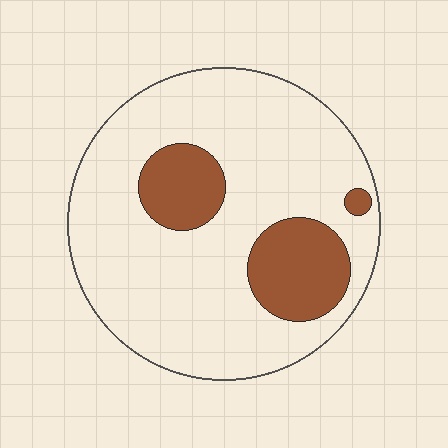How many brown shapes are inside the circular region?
3.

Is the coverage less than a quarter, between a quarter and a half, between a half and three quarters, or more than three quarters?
Less than a quarter.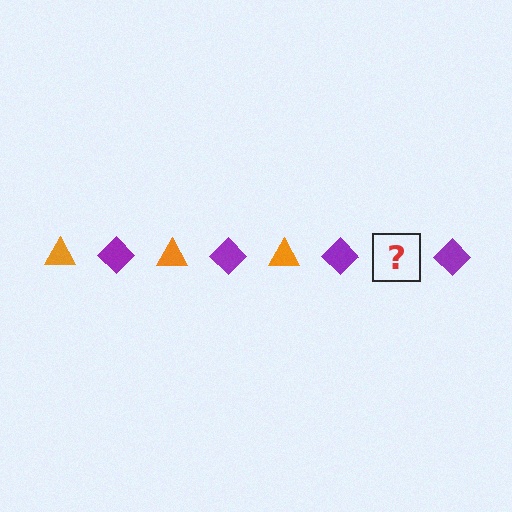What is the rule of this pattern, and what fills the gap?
The rule is that the pattern alternates between orange triangle and purple diamond. The gap should be filled with an orange triangle.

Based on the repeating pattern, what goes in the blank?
The blank should be an orange triangle.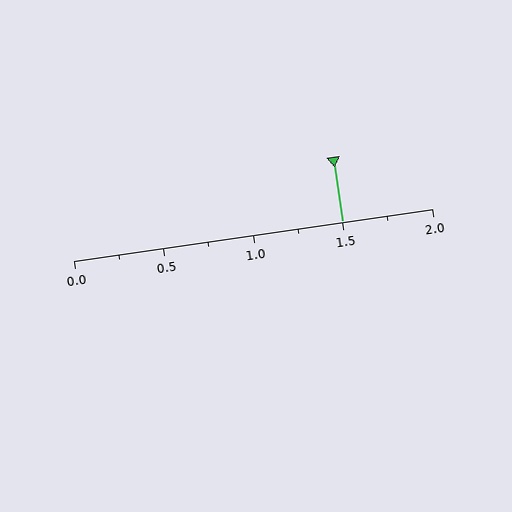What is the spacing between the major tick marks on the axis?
The major ticks are spaced 0.5 apart.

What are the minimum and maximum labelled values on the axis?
The axis runs from 0.0 to 2.0.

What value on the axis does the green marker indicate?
The marker indicates approximately 1.5.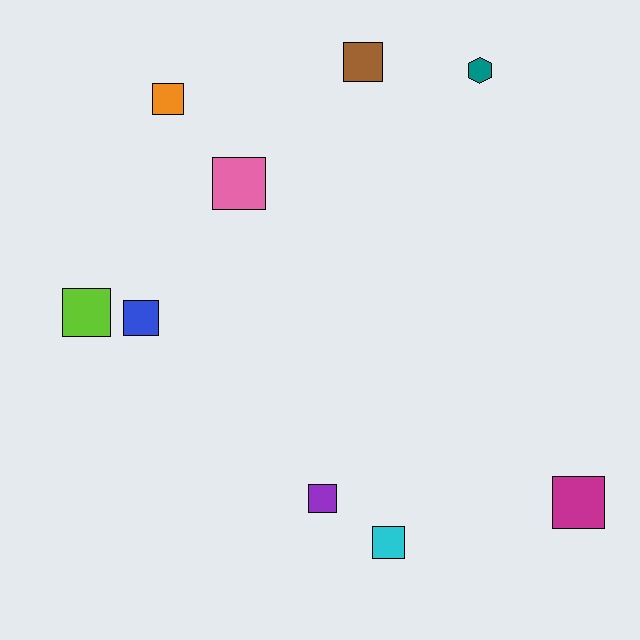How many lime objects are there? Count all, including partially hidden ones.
There is 1 lime object.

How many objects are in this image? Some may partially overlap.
There are 9 objects.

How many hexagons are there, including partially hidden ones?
There is 1 hexagon.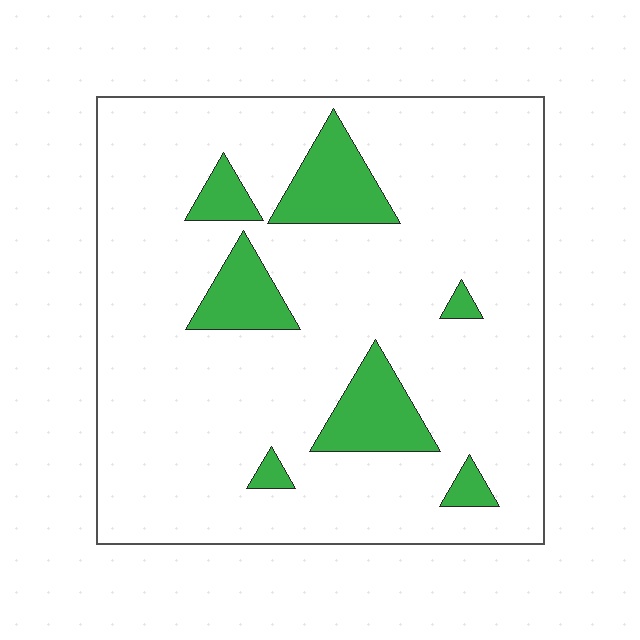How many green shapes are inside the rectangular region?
7.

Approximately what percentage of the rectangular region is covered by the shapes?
Approximately 15%.